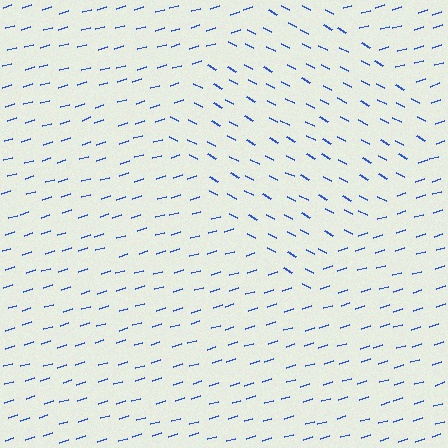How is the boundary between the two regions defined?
The boundary is defined purely by a change in line orientation (approximately 45 degrees difference). All lines are the same color and thickness.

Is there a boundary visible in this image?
Yes, there is a texture boundary formed by a change in line orientation.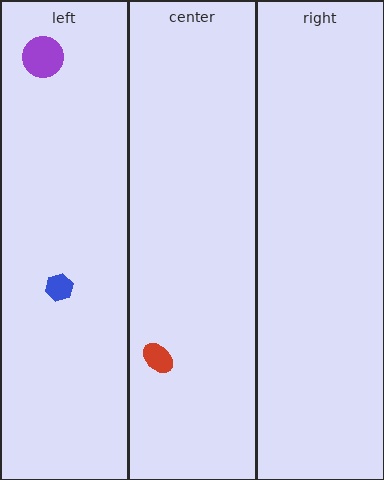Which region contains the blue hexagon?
The left region.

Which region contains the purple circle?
The left region.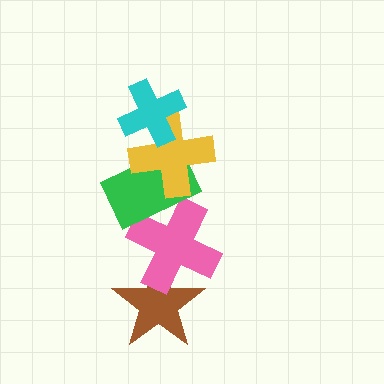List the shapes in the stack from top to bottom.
From top to bottom: the cyan cross, the yellow cross, the green rectangle, the pink cross, the brown star.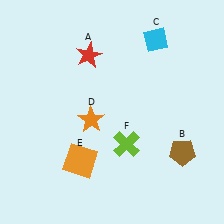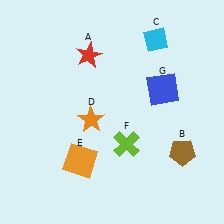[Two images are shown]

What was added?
A blue square (G) was added in Image 2.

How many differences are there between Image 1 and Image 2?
There is 1 difference between the two images.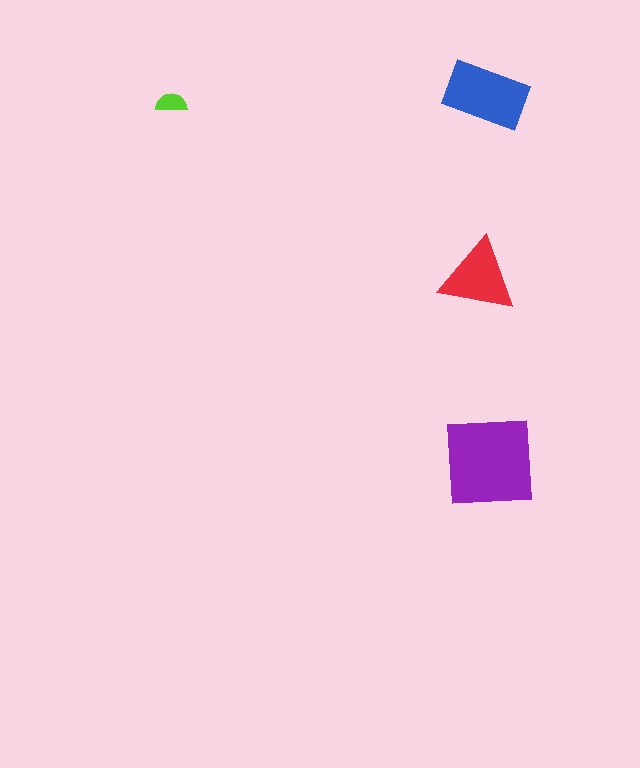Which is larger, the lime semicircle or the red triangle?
The red triangle.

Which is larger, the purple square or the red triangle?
The purple square.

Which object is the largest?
The purple square.